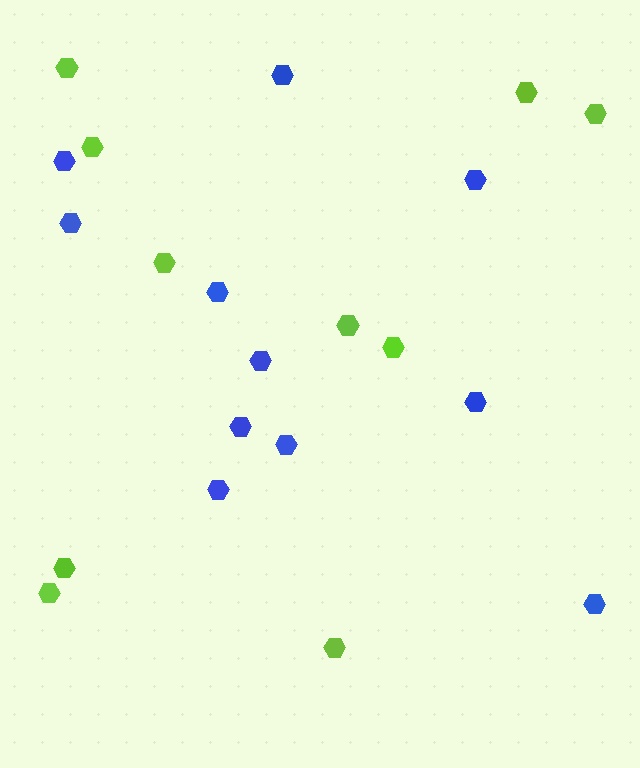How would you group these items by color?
There are 2 groups: one group of blue hexagons (11) and one group of lime hexagons (10).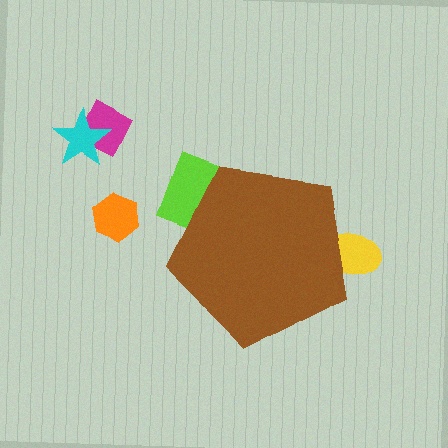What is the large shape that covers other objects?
A brown pentagon.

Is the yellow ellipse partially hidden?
Yes, the yellow ellipse is partially hidden behind the brown pentagon.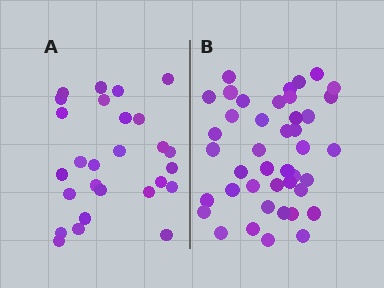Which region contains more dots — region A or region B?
Region B (the right region) has more dots.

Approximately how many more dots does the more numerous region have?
Region B has approximately 15 more dots than region A.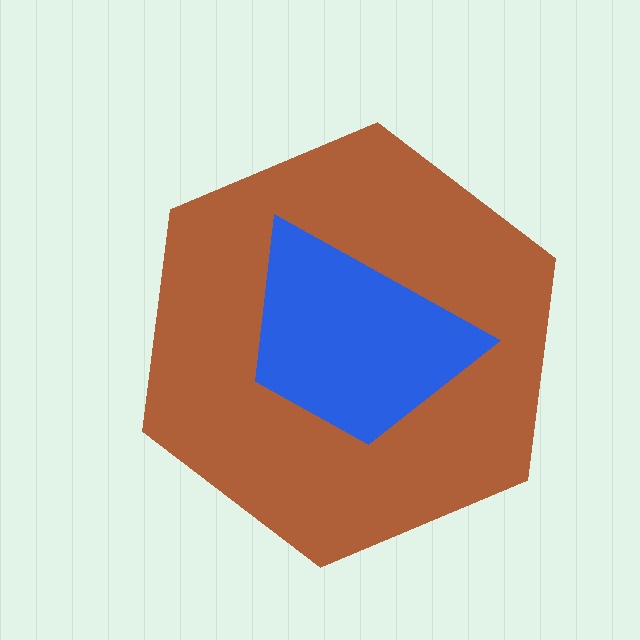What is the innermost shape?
The blue trapezoid.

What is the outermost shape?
The brown hexagon.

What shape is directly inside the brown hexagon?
The blue trapezoid.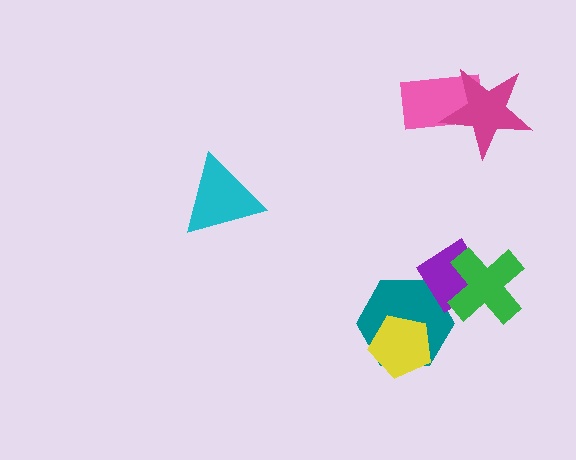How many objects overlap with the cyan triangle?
0 objects overlap with the cyan triangle.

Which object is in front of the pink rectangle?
The magenta star is in front of the pink rectangle.